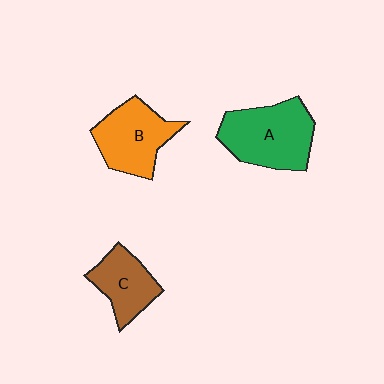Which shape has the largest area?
Shape A (green).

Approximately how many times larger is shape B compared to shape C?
Approximately 1.3 times.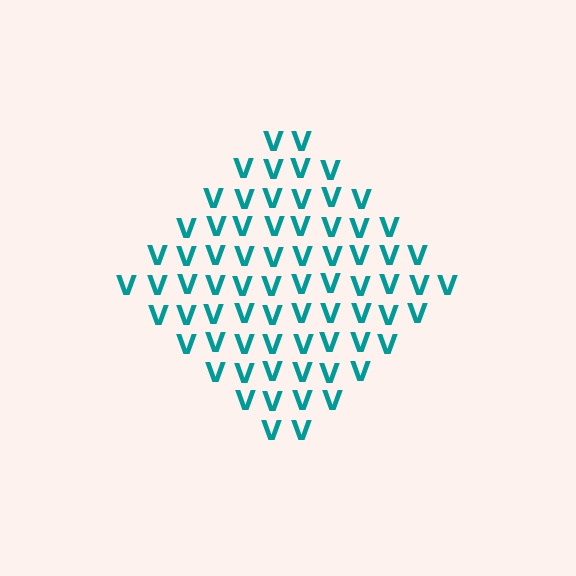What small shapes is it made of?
It is made of small letter V's.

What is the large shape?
The large shape is a diamond.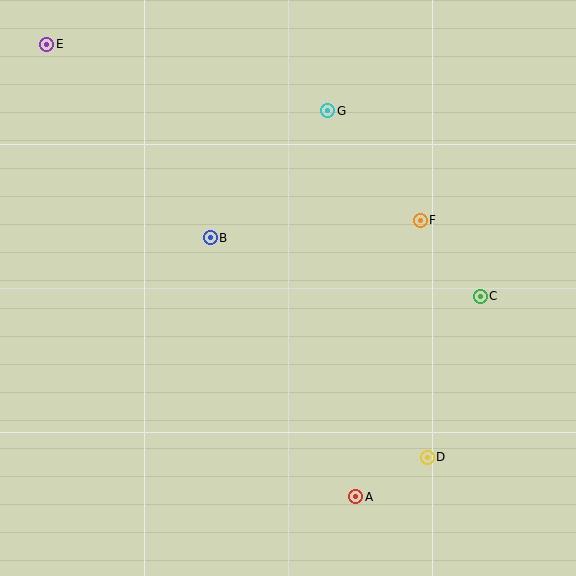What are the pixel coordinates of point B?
Point B is at (210, 238).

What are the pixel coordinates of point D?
Point D is at (427, 457).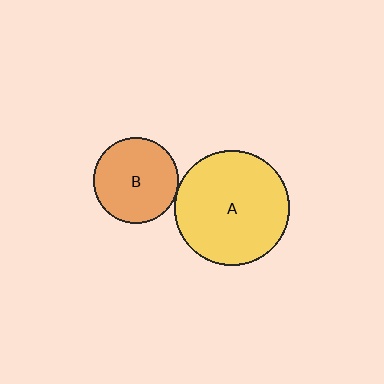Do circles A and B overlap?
Yes.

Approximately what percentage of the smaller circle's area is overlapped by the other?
Approximately 5%.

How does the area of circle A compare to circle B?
Approximately 1.8 times.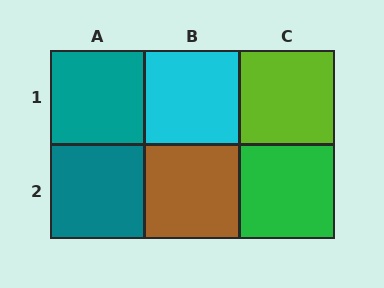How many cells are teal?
2 cells are teal.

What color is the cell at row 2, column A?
Teal.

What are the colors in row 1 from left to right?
Teal, cyan, lime.